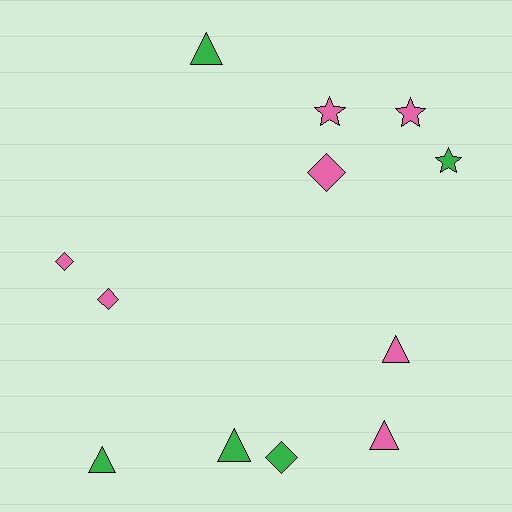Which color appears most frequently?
Pink, with 7 objects.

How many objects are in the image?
There are 12 objects.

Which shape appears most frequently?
Triangle, with 5 objects.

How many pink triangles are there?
There are 2 pink triangles.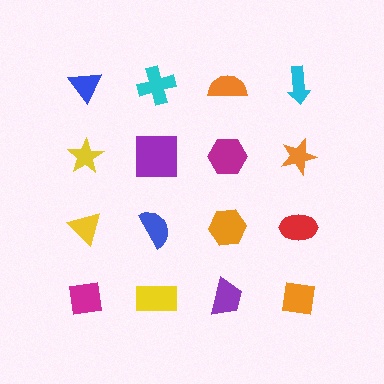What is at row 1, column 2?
A cyan cross.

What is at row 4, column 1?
A magenta square.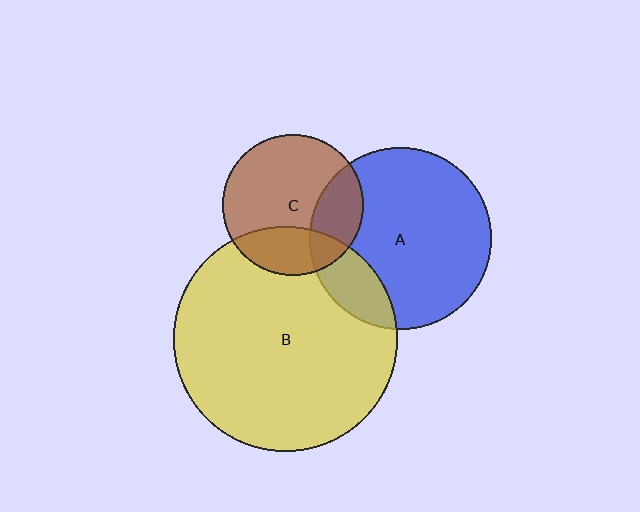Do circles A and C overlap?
Yes.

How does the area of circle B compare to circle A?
Approximately 1.5 times.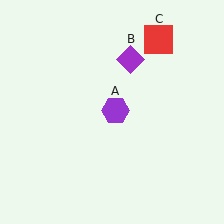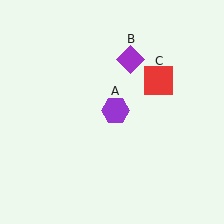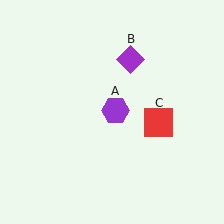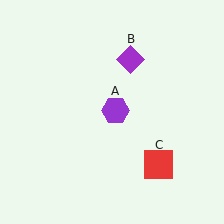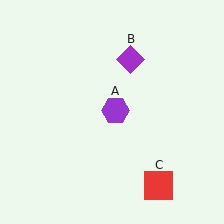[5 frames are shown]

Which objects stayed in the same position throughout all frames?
Purple hexagon (object A) and purple diamond (object B) remained stationary.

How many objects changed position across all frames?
1 object changed position: red square (object C).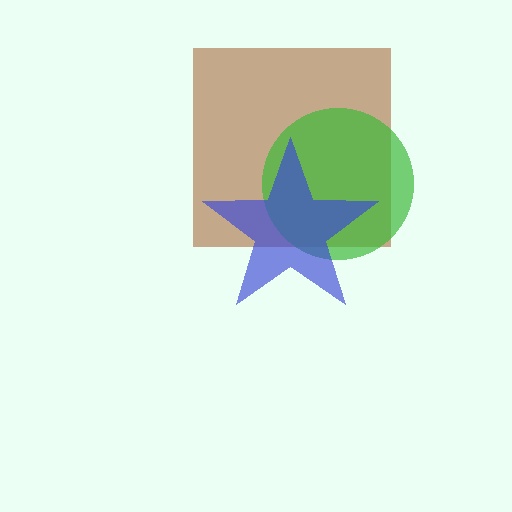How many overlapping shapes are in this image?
There are 3 overlapping shapes in the image.